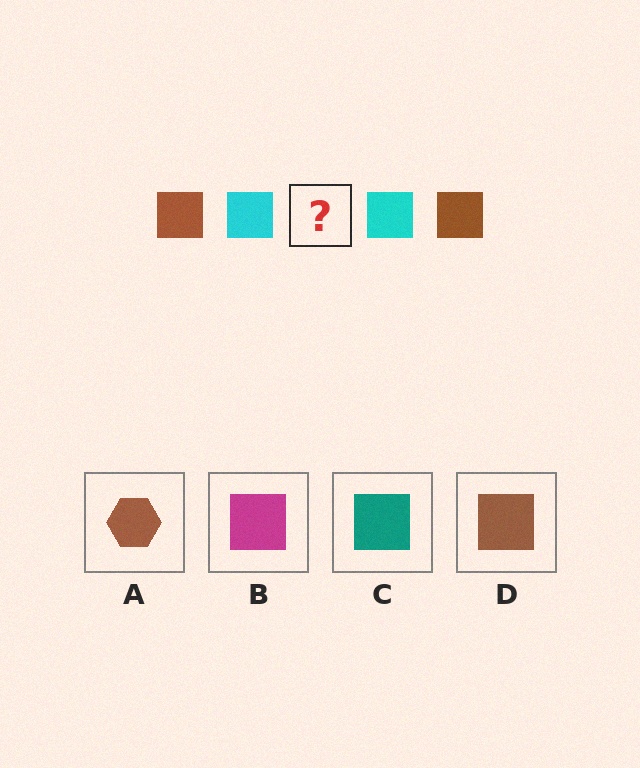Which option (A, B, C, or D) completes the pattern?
D.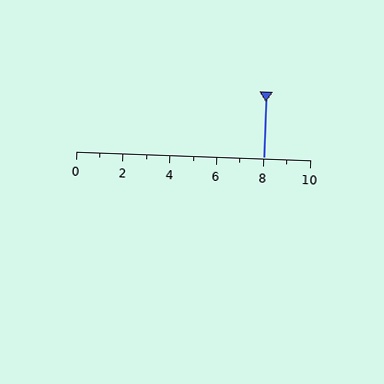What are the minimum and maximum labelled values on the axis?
The axis runs from 0 to 10.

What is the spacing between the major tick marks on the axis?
The major ticks are spaced 2 apart.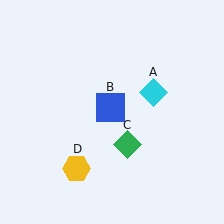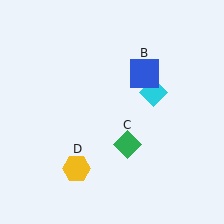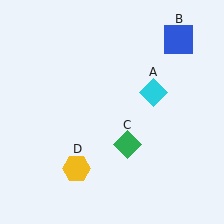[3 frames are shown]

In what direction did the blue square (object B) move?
The blue square (object B) moved up and to the right.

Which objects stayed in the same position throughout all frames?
Cyan diamond (object A) and green diamond (object C) and yellow hexagon (object D) remained stationary.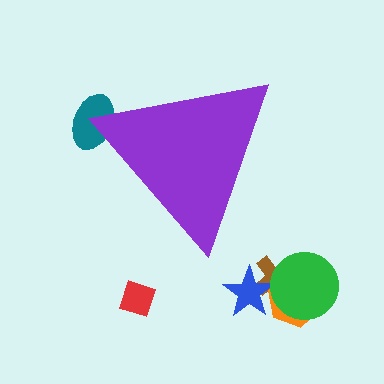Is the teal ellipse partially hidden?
Yes, the teal ellipse is partially hidden behind the purple triangle.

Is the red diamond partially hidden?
No, the red diamond is fully visible.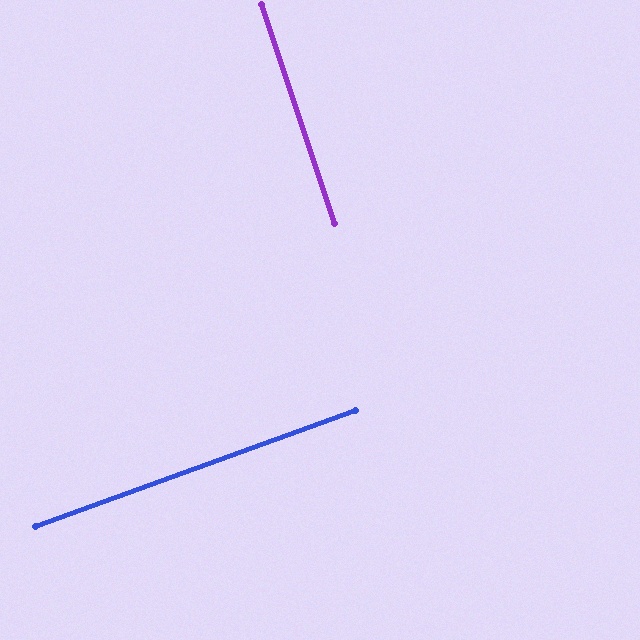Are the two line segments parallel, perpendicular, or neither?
Perpendicular — they meet at approximately 89°.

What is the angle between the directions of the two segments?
Approximately 89 degrees.